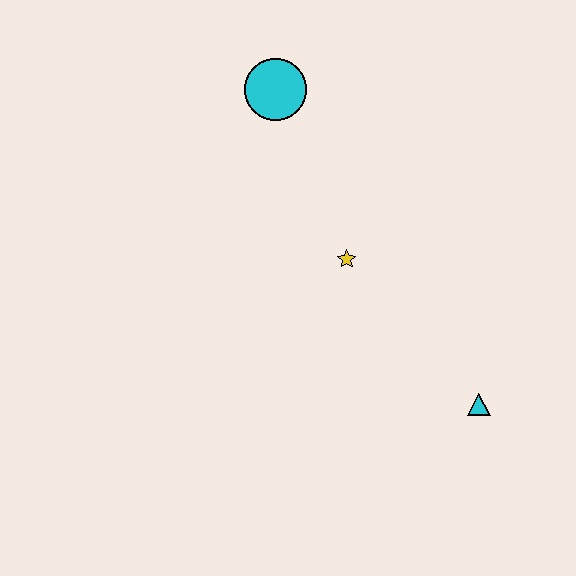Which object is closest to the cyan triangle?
The yellow star is closest to the cyan triangle.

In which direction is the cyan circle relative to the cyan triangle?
The cyan circle is above the cyan triangle.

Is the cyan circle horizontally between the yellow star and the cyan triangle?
No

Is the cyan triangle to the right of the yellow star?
Yes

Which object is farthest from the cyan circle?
The cyan triangle is farthest from the cyan circle.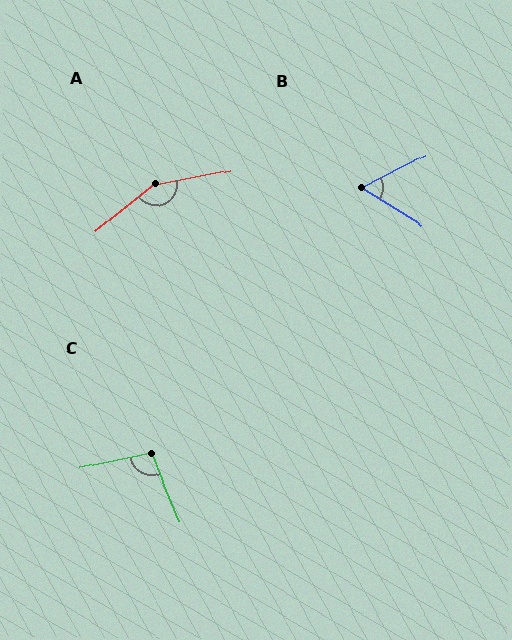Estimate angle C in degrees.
Approximately 101 degrees.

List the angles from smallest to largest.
B (58°), C (101°), A (152°).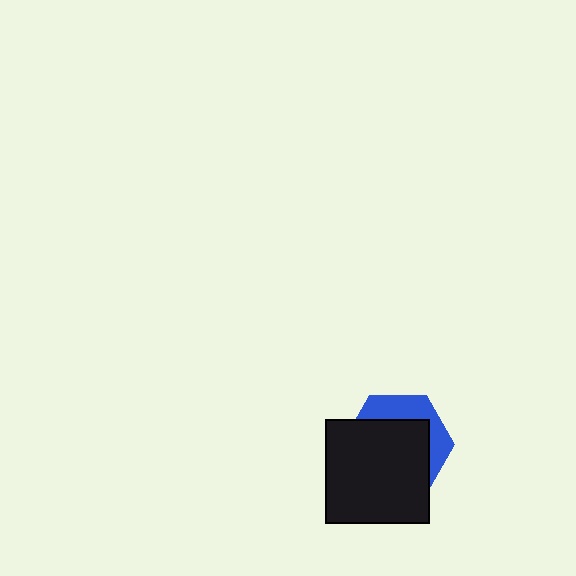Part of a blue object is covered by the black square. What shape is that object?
It is a hexagon.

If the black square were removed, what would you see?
You would see the complete blue hexagon.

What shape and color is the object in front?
The object in front is a black square.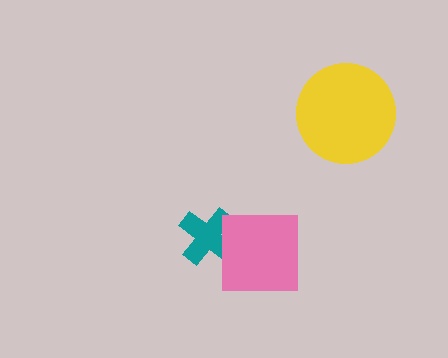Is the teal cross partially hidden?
Yes, it is partially covered by another shape.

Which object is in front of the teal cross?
The pink square is in front of the teal cross.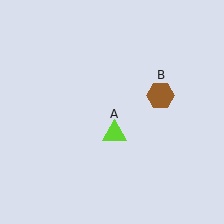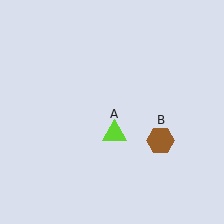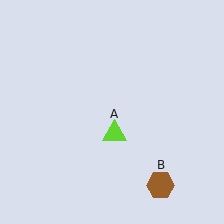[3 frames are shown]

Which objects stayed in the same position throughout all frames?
Lime triangle (object A) remained stationary.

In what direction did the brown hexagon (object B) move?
The brown hexagon (object B) moved down.